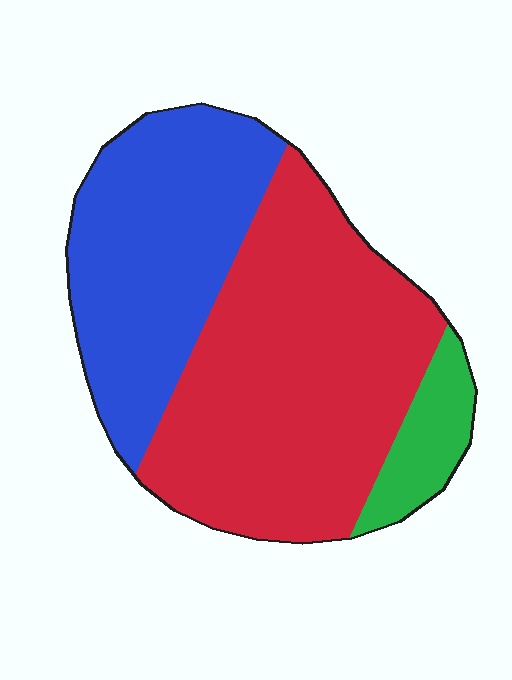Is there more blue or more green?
Blue.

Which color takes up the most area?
Red, at roughly 55%.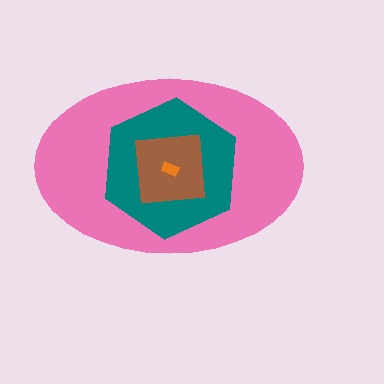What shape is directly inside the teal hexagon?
The brown square.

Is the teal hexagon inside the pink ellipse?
Yes.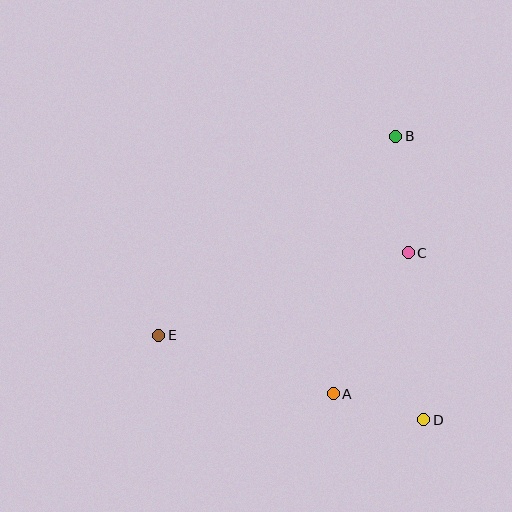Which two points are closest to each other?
Points A and D are closest to each other.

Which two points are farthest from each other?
Points B and E are farthest from each other.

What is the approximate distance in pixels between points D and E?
The distance between D and E is approximately 278 pixels.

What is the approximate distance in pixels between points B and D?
The distance between B and D is approximately 285 pixels.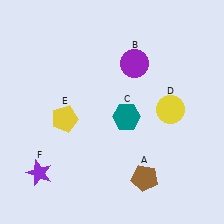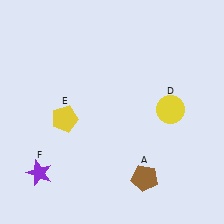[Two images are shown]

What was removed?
The teal hexagon (C), the purple circle (B) were removed in Image 2.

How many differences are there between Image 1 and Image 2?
There are 2 differences between the two images.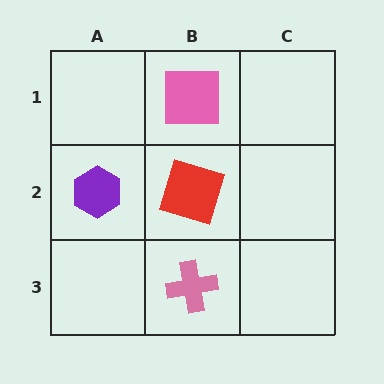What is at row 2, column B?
A red square.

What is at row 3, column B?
A pink cross.